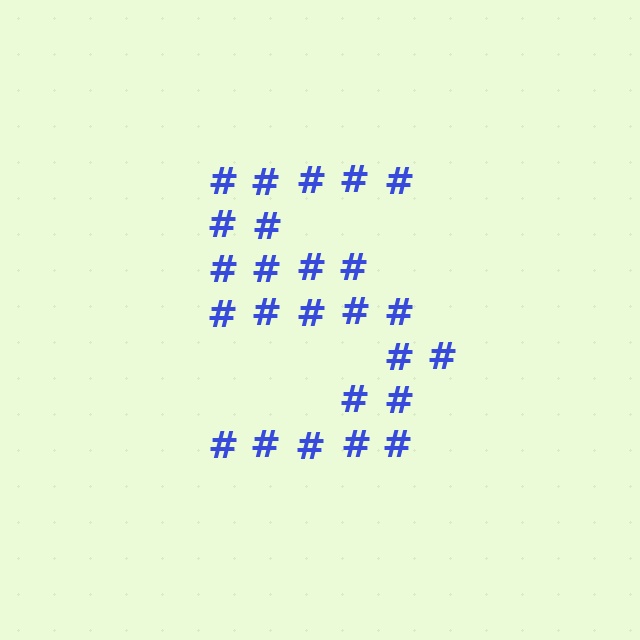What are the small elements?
The small elements are hash symbols.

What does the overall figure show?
The overall figure shows the digit 5.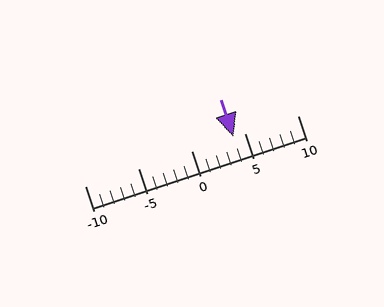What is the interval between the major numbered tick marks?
The major tick marks are spaced 5 units apart.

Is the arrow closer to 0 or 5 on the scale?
The arrow is closer to 5.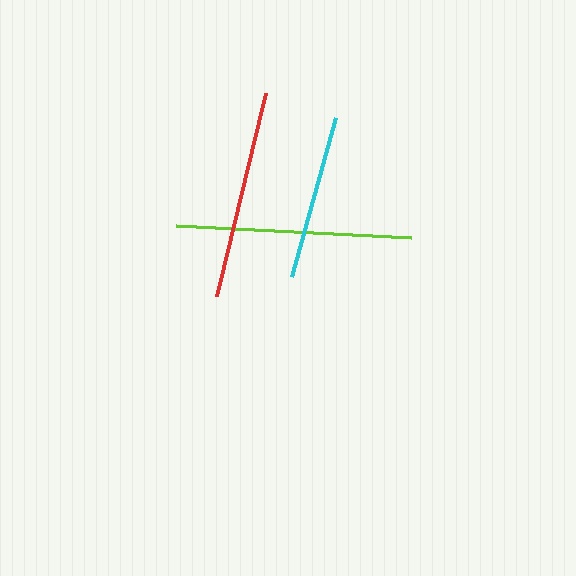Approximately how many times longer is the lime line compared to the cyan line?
The lime line is approximately 1.4 times the length of the cyan line.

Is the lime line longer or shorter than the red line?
The lime line is longer than the red line.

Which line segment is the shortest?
The cyan line is the shortest at approximately 165 pixels.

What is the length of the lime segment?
The lime segment is approximately 235 pixels long.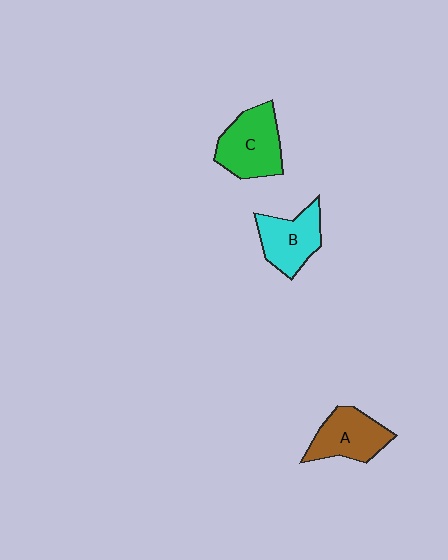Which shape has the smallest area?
Shape B (cyan).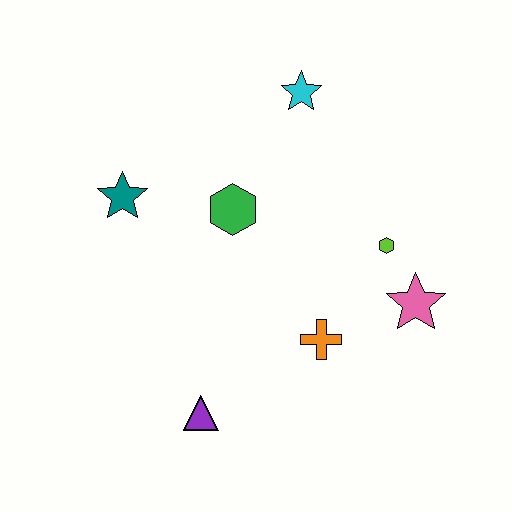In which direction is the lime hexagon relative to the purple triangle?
The lime hexagon is to the right of the purple triangle.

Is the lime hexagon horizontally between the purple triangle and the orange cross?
No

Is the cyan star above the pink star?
Yes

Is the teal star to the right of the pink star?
No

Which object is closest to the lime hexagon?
The pink star is closest to the lime hexagon.